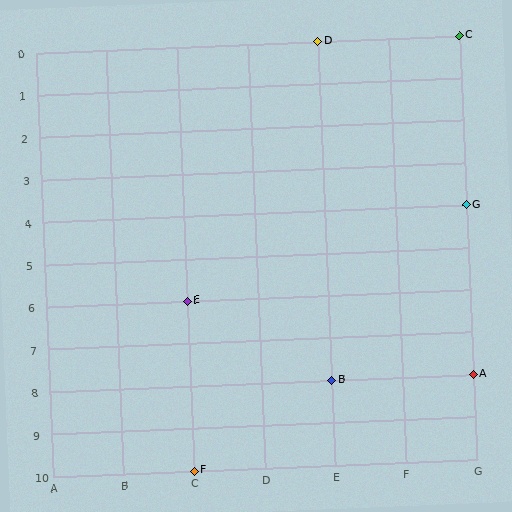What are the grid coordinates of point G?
Point G is at grid coordinates (G, 4).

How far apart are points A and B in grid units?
Points A and B are 2 columns apart.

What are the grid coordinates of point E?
Point E is at grid coordinates (C, 6).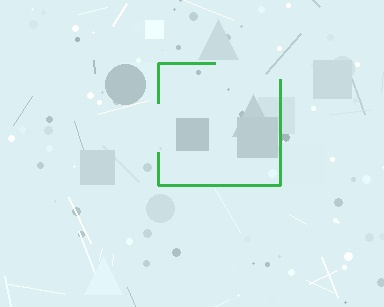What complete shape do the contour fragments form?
The contour fragments form a square.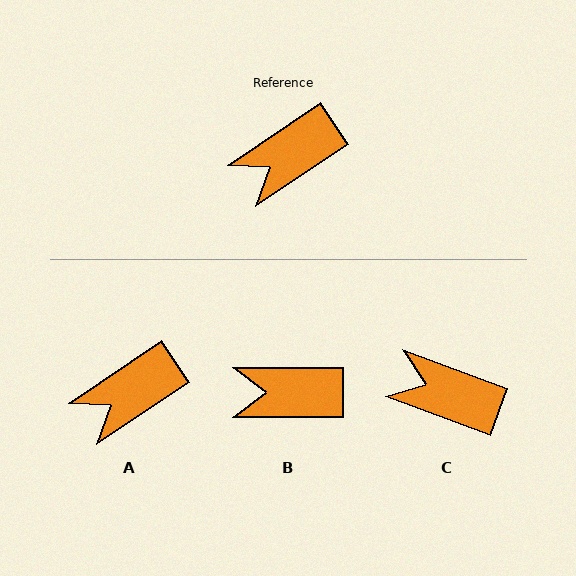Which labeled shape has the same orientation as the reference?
A.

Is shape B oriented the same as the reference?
No, it is off by about 34 degrees.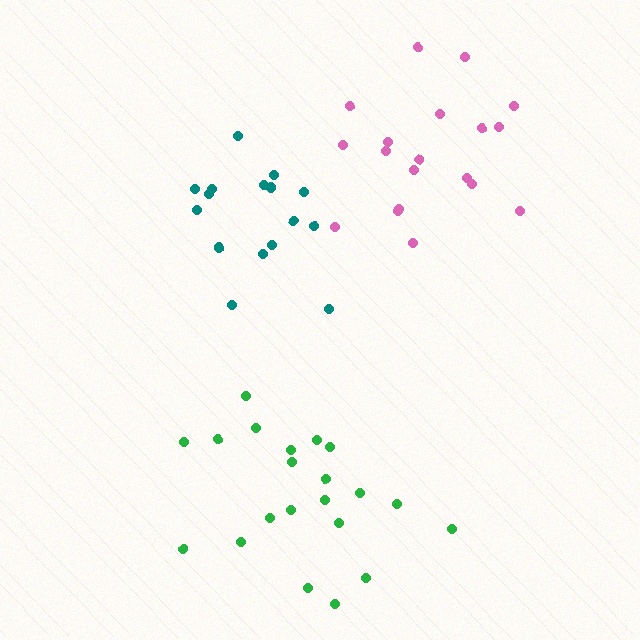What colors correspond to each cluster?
The clusters are colored: teal, green, pink.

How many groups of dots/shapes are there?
There are 3 groups.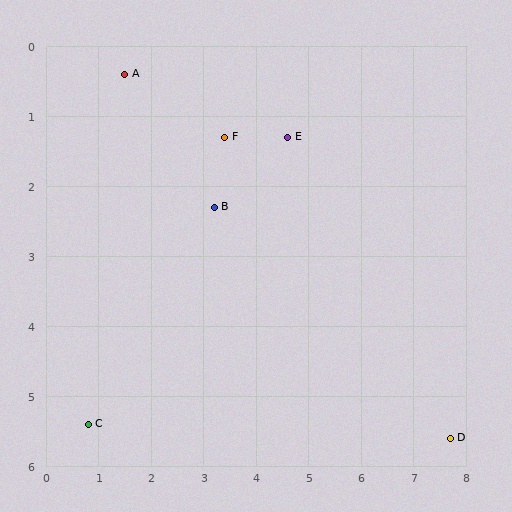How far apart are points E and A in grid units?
Points E and A are about 3.2 grid units apart.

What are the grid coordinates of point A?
Point A is at approximately (1.5, 0.4).